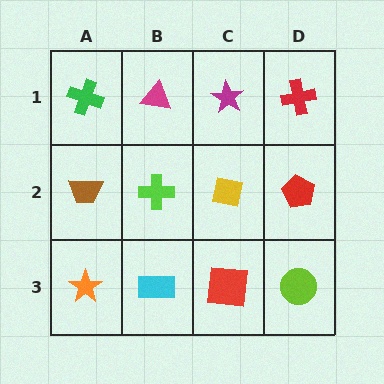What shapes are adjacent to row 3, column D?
A red pentagon (row 2, column D), a red square (row 3, column C).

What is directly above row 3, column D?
A red pentagon.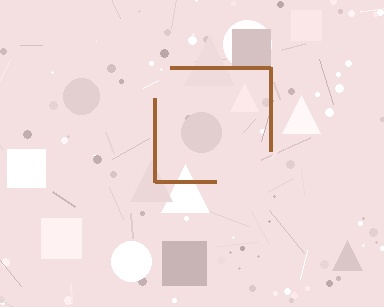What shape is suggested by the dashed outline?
The dashed outline suggests a square.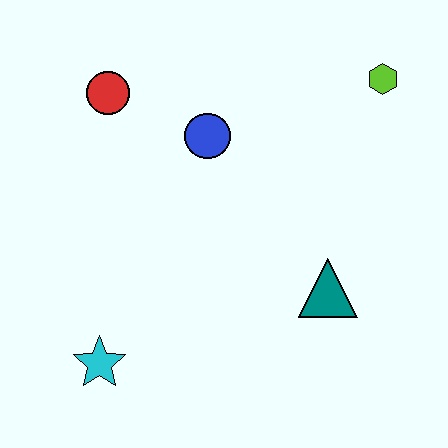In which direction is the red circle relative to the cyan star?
The red circle is above the cyan star.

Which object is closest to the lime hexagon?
The blue circle is closest to the lime hexagon.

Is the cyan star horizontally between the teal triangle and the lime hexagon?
No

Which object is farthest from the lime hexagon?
The cyan star is farthest from the lime hexagon.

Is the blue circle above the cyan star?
Yes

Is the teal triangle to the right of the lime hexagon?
No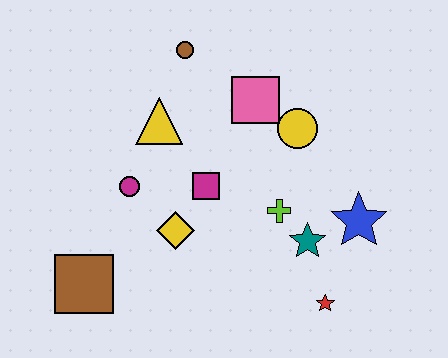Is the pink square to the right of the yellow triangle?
Yes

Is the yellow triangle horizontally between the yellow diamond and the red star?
No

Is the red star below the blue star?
Yes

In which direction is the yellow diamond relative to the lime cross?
The yellow diamond is to the left of the lime cross.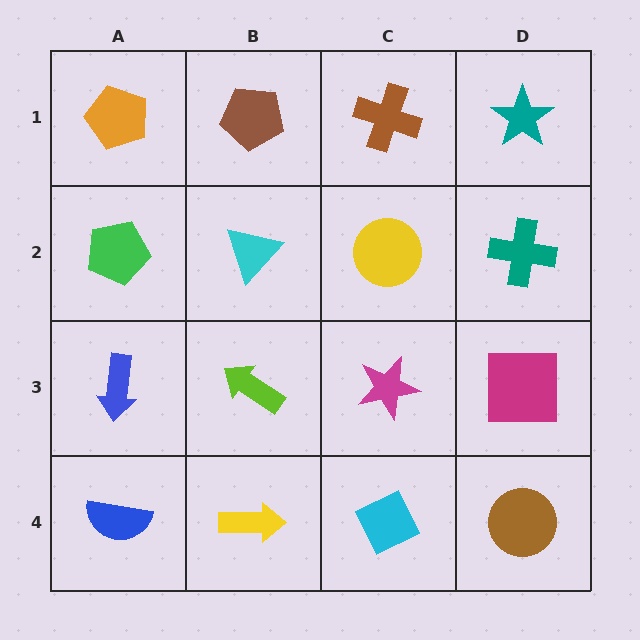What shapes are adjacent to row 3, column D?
A teal cross (row 2, column D), a brown circle (row 4, column D), a magenta star (row 3, column C).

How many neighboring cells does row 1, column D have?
2.